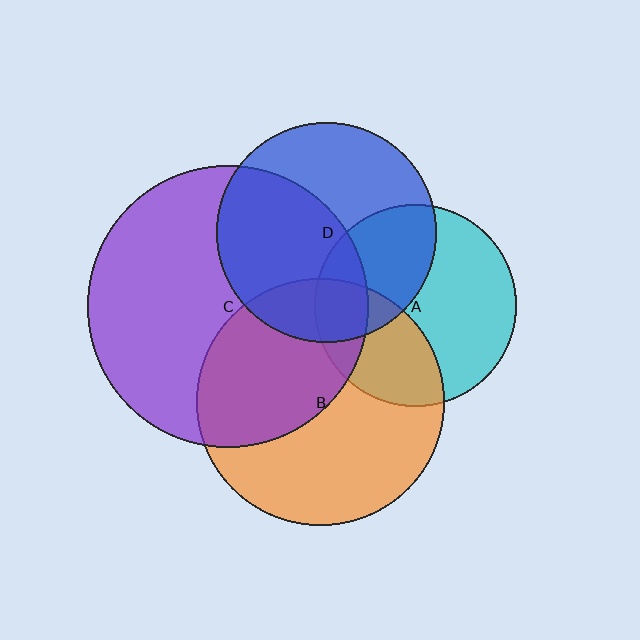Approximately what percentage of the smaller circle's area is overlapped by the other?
Approximately 20%.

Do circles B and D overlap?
Yes.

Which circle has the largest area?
Circle C (purple).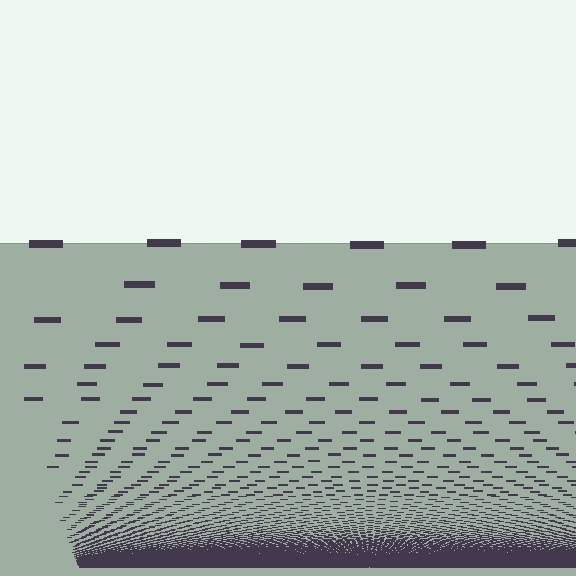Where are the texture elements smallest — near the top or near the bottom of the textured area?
Near the bottom.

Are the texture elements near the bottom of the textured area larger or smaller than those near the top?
Smaller. The gradient is inverted — elements near the bottom are smaller and denser.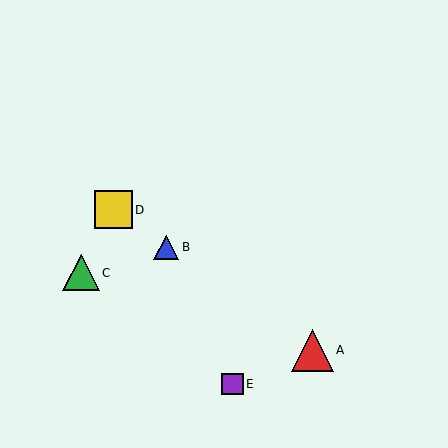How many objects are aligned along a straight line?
3 objects (A, B, D) are aligned along a straight line.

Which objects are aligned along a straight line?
Objects A, B, D are aligned along a straight line.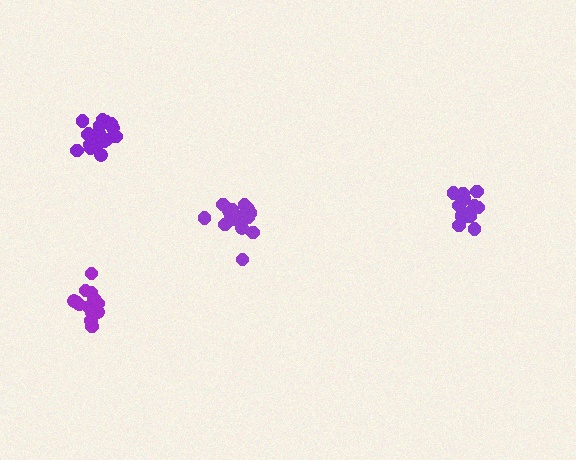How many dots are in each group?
Group 1: 19 dots, Group 2: 15 dots, Group 3: 18 dots, Group 4: 15 dots (67 total).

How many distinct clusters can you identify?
There are 4 distinct clusters.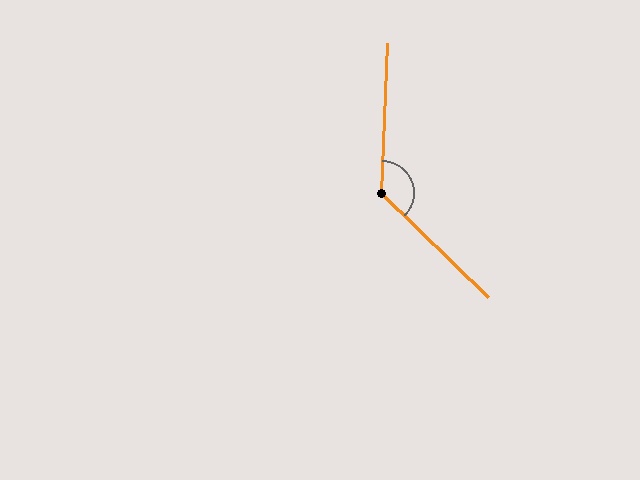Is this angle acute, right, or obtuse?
It is obtuse.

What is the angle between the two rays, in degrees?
Approximately 132 degrees.